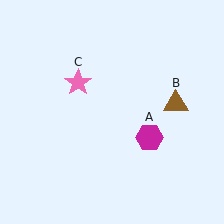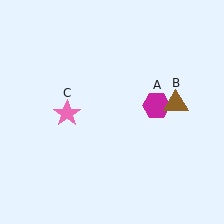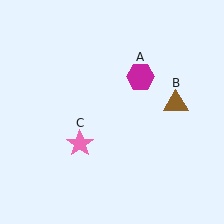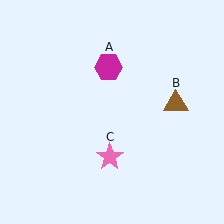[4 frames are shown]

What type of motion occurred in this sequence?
The magenta hexagon (object A), pink star (object C) rotated counterclockwise around the center of the scene.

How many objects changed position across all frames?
2 objects changed position: magenta hexagon (object A), pink star (object C).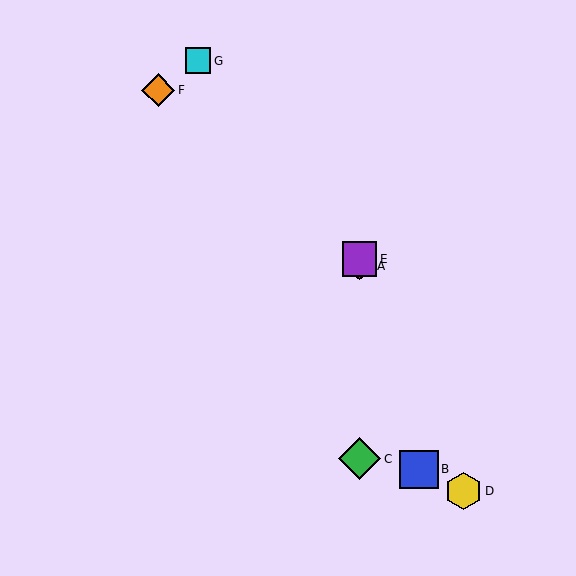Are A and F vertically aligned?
No, A is at x≈359 and F is at x≈158.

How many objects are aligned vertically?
3 objects (A, C, E) are aligned vertically.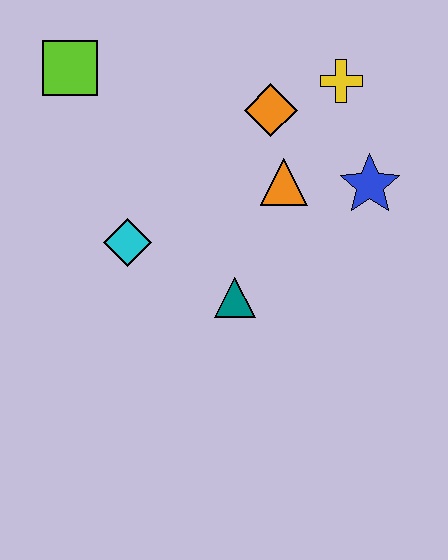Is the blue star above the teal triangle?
Yes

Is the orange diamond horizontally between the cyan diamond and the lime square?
No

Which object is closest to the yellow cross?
The orange diamond is closest to the yellow cross.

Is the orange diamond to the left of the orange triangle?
Yes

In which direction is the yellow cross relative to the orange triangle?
The yellow cross is above the orange triangle.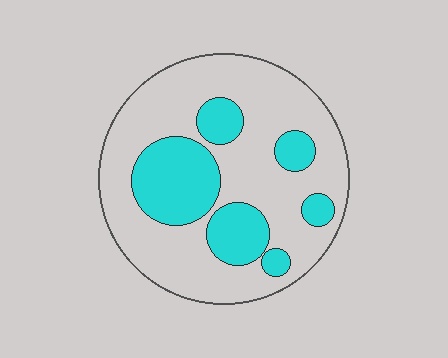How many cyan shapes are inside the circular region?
6.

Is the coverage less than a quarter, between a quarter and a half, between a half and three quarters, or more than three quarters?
Between a quarter and a half.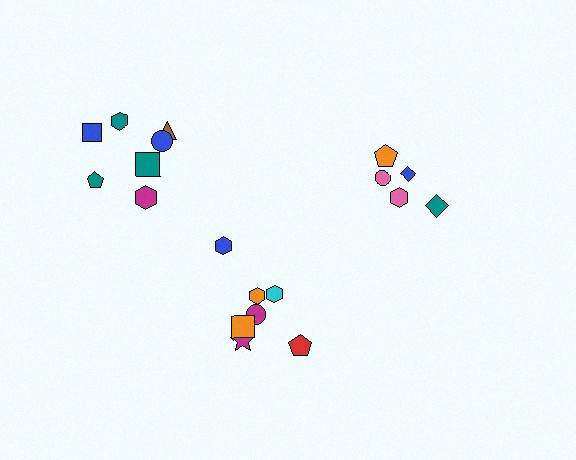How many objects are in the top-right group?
There are 5 objects.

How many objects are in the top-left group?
There are 7 objects.